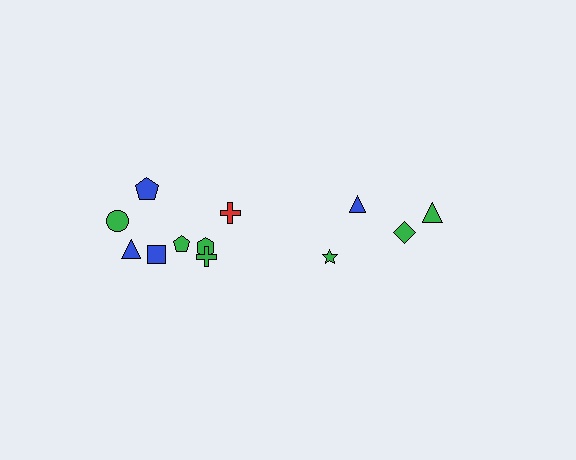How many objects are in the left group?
There are 8 objects.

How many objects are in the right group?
There are 4 objects.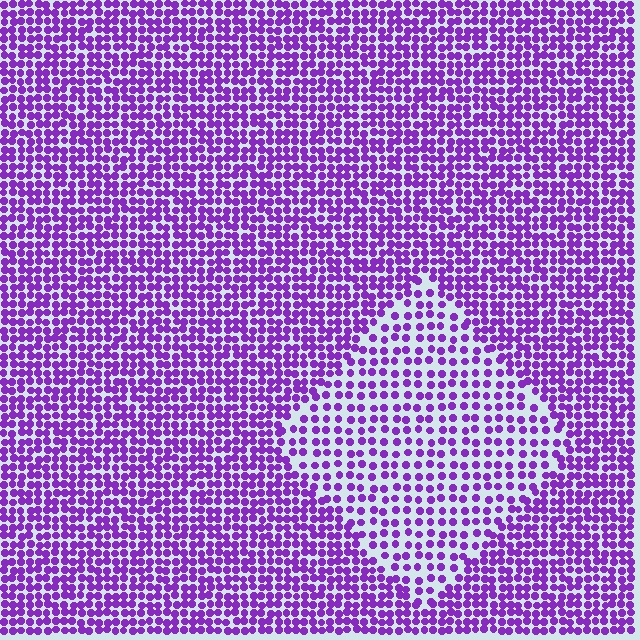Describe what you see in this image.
The image contains small purple elements arranged at two different densities. A diamond-shaped region is visible where the elements are less densely packed than the surrounding area.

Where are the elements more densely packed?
The elements are more densely packed outside the diamond boundary.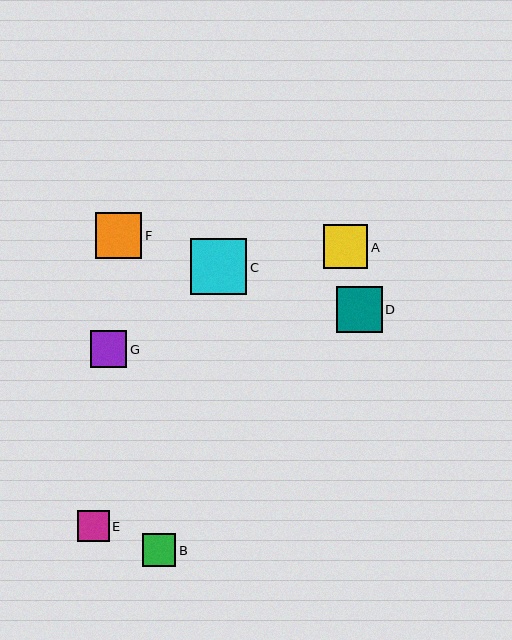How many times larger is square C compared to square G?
Square C is approximately 1.5 times the size of square G.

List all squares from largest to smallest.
From largest to smallest: C, F, D, A, G, B, E.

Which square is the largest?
Square C is the largest with a size of approximately 56 pixels.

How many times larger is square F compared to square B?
Square F is approximately 1.4 times the size of square B.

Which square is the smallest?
Square E is the smallest with a size of approximately 31 pixels.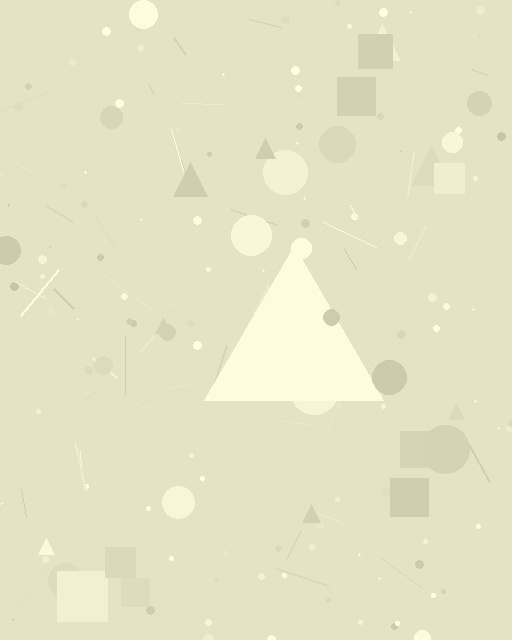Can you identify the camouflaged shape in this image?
The camouflaged shape is a triangle.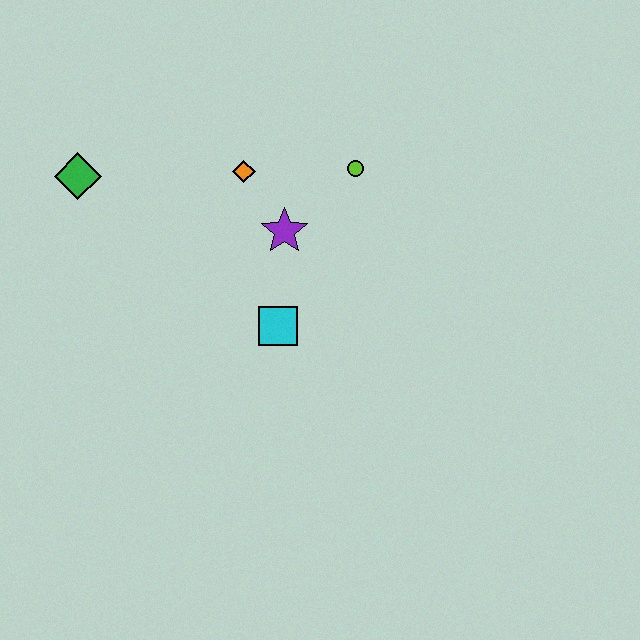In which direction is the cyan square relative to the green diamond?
The cyan square is to the right of the green diamond.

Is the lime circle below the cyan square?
No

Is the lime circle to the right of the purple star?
Yes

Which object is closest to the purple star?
The orange diamond is closest to the purple star.